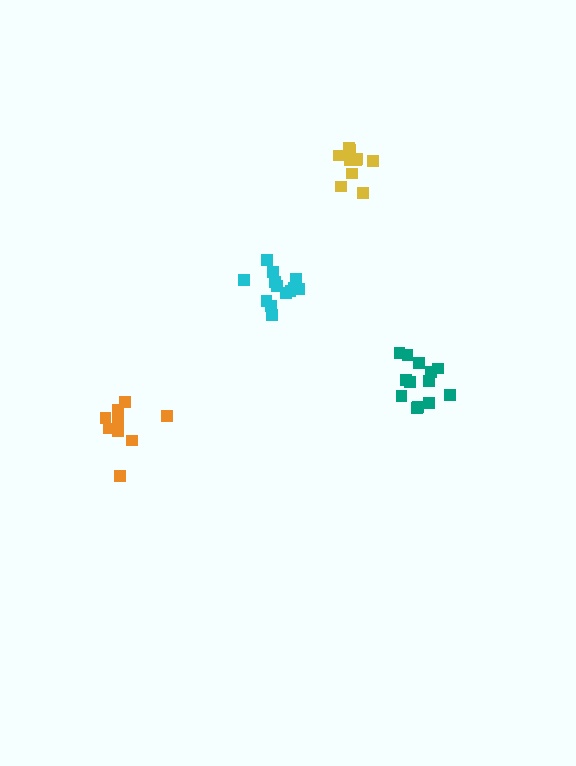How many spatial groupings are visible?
There are 4 spatial groupings.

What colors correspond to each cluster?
The clusters are colored: orange, cyan, yellow, teal.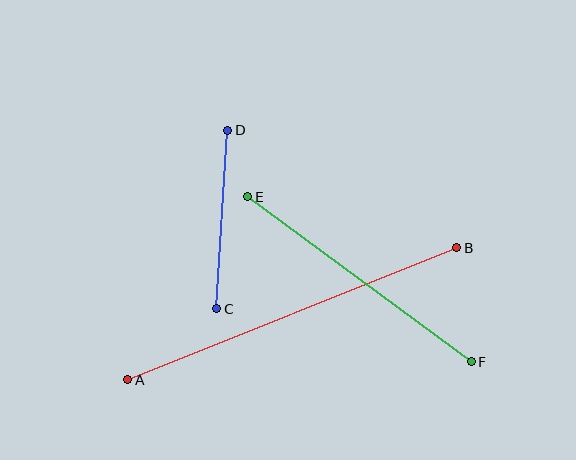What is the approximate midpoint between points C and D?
The midpoint is at approximately (222, 220) pixels.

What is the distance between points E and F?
The distance is approximately 278 pixels.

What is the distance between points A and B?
The distance is approximately 354 pixels.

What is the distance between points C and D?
The distance is approximately 179 pixels.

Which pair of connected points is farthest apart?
Points A and B are farthest apart.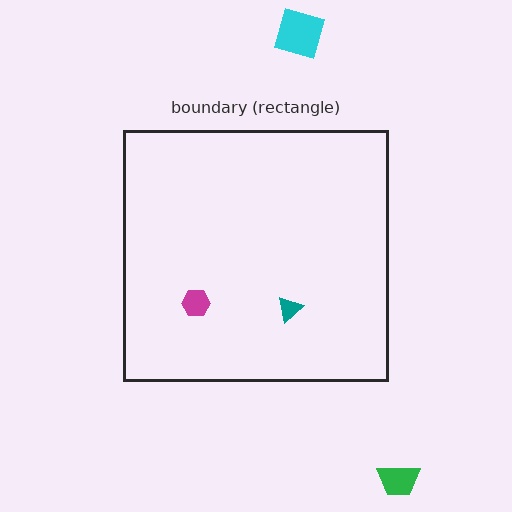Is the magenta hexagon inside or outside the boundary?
Inside.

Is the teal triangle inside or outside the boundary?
Inside.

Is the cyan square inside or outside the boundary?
Outside.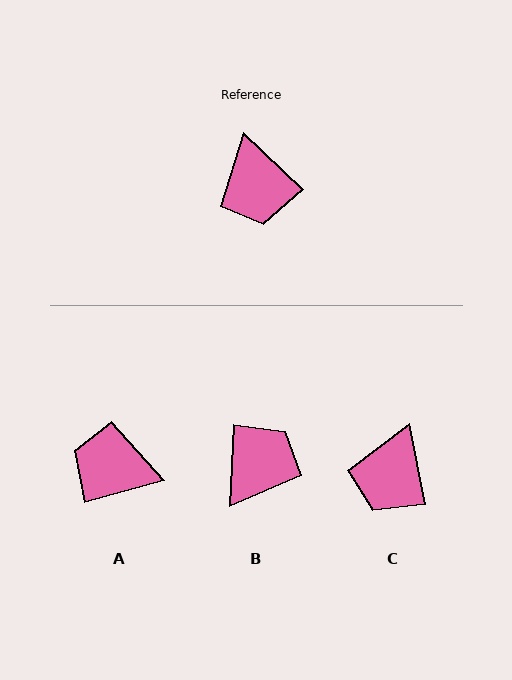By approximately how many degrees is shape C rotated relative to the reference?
Approximately 35 degrees clockwise.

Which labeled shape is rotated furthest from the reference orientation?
B, about 131 degrees away.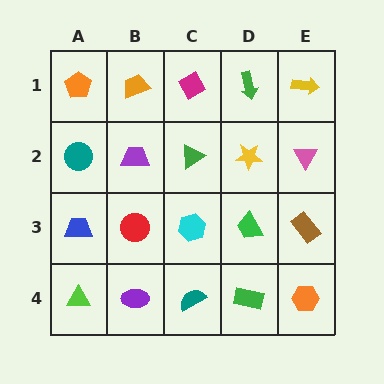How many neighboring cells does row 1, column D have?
3.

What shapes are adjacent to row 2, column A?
An orange pentagon (row 1, column A), a blue trapezoid (row 3, column A), a purple trapezoid (row 2, column B).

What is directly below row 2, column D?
A green trapezoid.